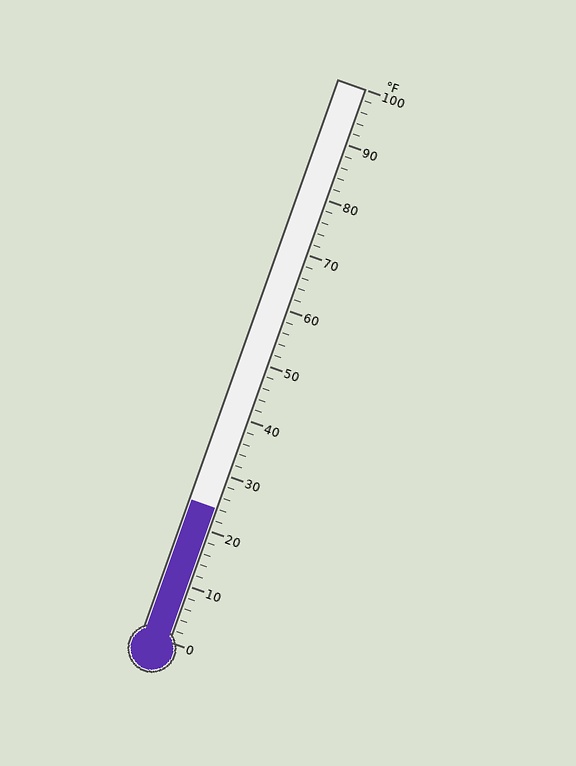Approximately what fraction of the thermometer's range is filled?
The thermometer is filled to approximately 25% of its range.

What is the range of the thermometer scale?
The thermometer scale ranges from 0°F to 100°F.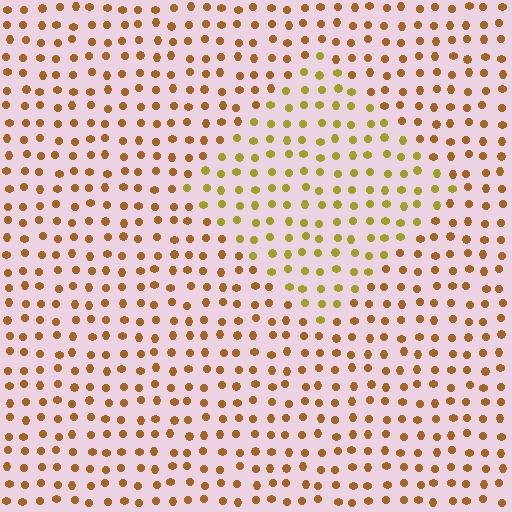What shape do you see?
I see a diamond.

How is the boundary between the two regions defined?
The boundary is defined purely by a slight shift in hue (about 30 degrees). Spacing, size, and orientation are identical on both sides.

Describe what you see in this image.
The image is filled with small brown elements in a uniform arrangement. A diamond-shaped region is visible where the elements are tinted to a slightly different hue, forming a subtle color boundary.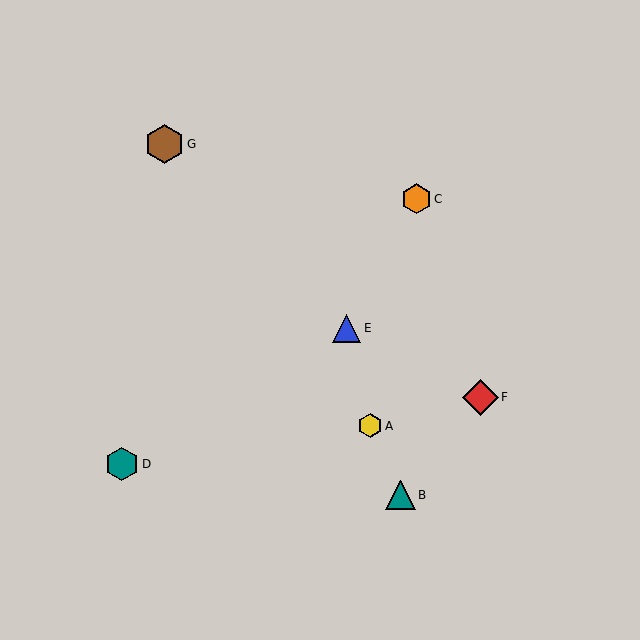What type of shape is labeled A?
Shape A is a yellow hexagon.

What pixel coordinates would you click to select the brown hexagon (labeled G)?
Click at (165, 144) to select the brown hexagon G.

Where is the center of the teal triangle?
The center of the teal triangle is at (401, 495).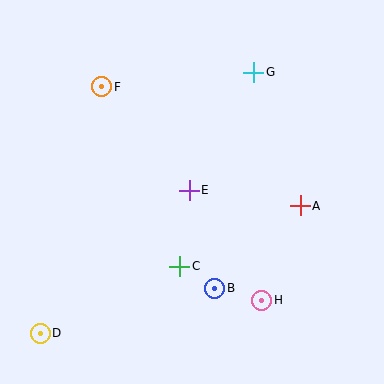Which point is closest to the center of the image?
Point E at (189, 190) is closest to the center.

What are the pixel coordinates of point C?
Point C is at (180, 266).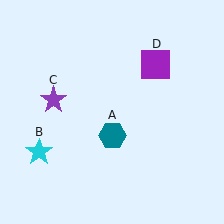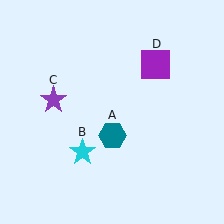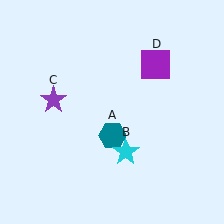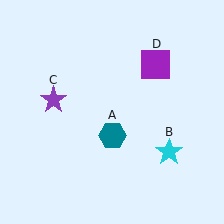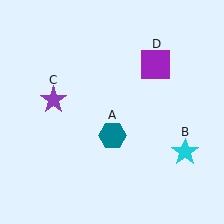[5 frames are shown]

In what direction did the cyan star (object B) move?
The cyan star (object B) moved right.